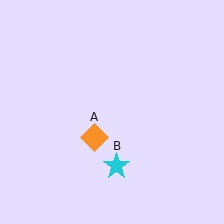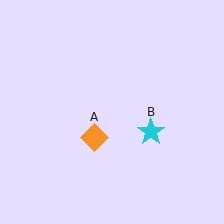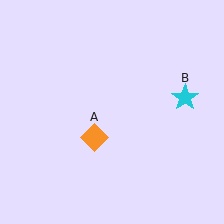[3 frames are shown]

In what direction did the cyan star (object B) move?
The cyan star (object B) moved up and to the right.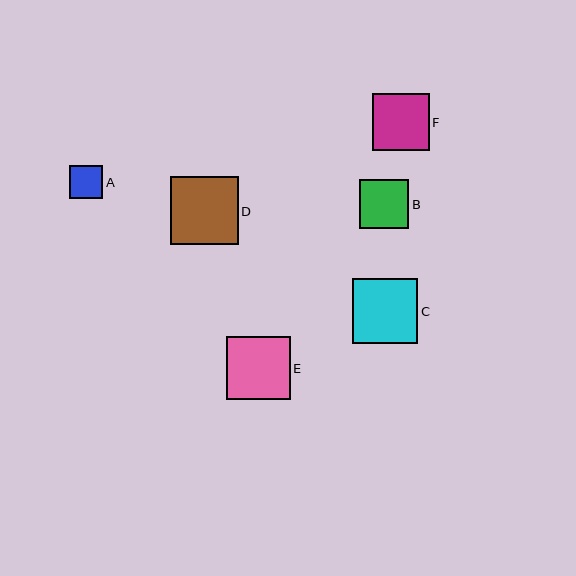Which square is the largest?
Square D is the largest with a size of approximately 68 pixels.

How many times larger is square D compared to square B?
Square D is approximately 1.4 times the size of square B.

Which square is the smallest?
Square A is the smallest with a size of approximately 34 pixels.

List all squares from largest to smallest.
From largest to smallest: D, C, E, F, B, A.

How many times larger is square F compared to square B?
Square F is approximately 1.2 times the size of square B.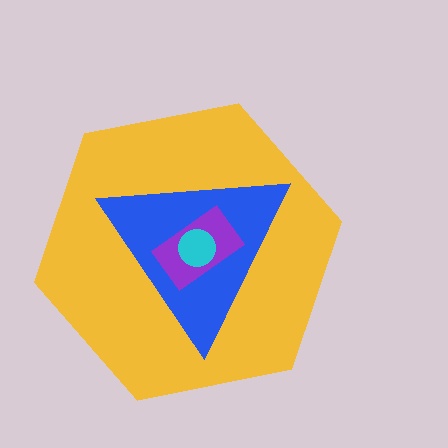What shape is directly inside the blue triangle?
The purple rectangle.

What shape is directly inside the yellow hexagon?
The blue triangle.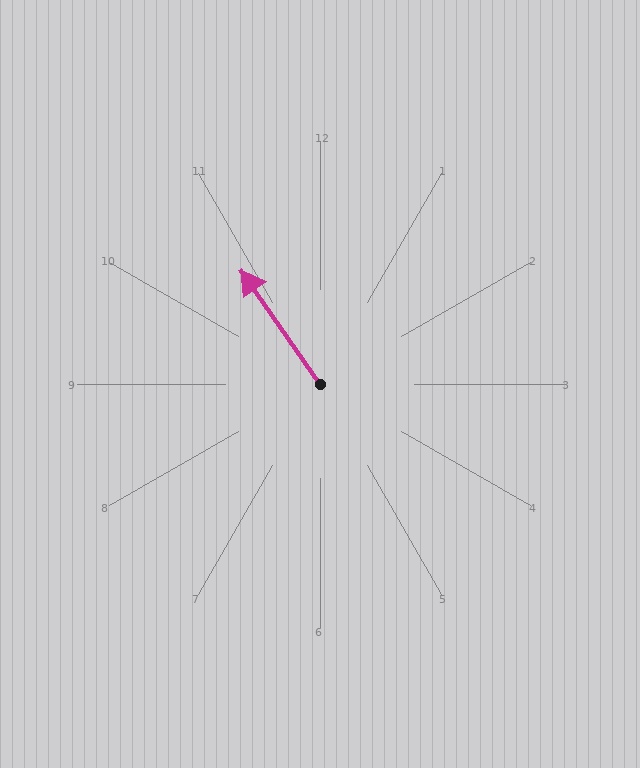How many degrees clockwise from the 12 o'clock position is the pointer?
Approximately 325 degrees.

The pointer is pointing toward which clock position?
Roughly 11 o'clock.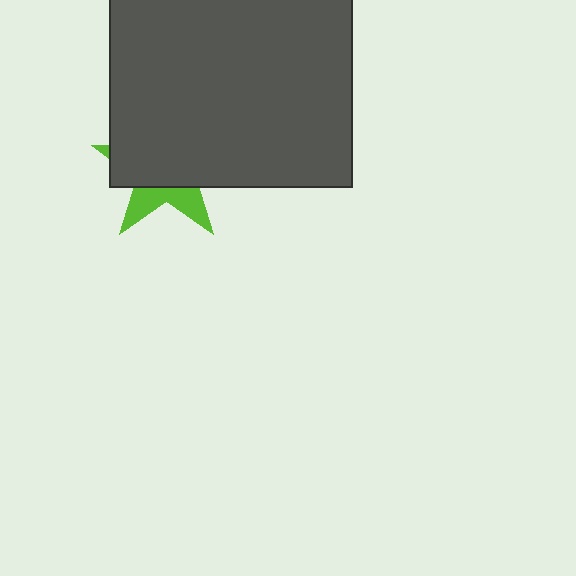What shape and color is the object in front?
The object in front is a dark gray rectangle.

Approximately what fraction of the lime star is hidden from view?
Roughly 68% of the lime star is hidden behind the dark gray rectangle.